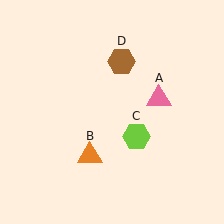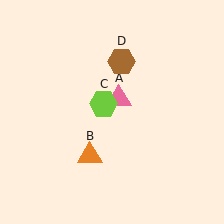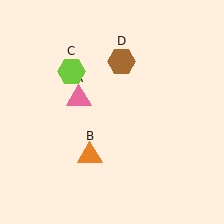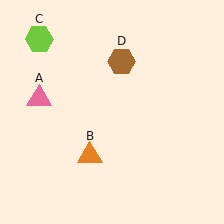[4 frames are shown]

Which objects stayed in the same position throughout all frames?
Orange triangle (object B) and brown hexagon (object D) remained stationary.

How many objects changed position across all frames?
2 objects changed position: pink triangle (object A), lime hexagon (object C).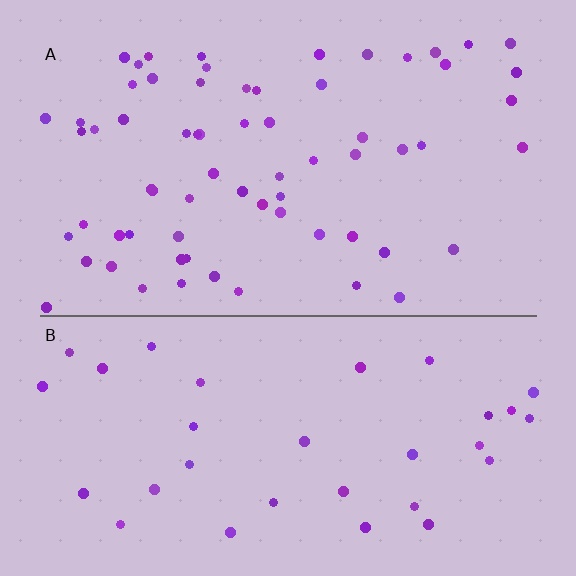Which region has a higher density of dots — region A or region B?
A (the top).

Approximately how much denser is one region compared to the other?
Approximately 2.0× — region A over region B.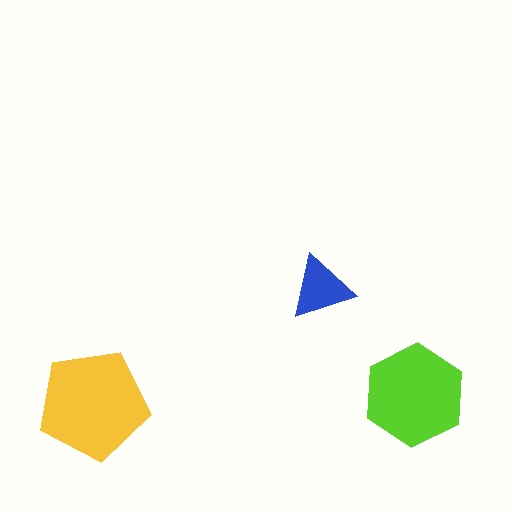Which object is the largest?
The yellow pentagon.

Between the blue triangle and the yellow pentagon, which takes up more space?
The yellow pentagon.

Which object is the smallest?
The blue triangle.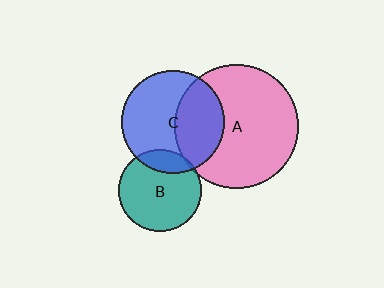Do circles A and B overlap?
Yes.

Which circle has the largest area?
Circle A (pink).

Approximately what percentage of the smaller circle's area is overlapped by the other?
Approximately 5%.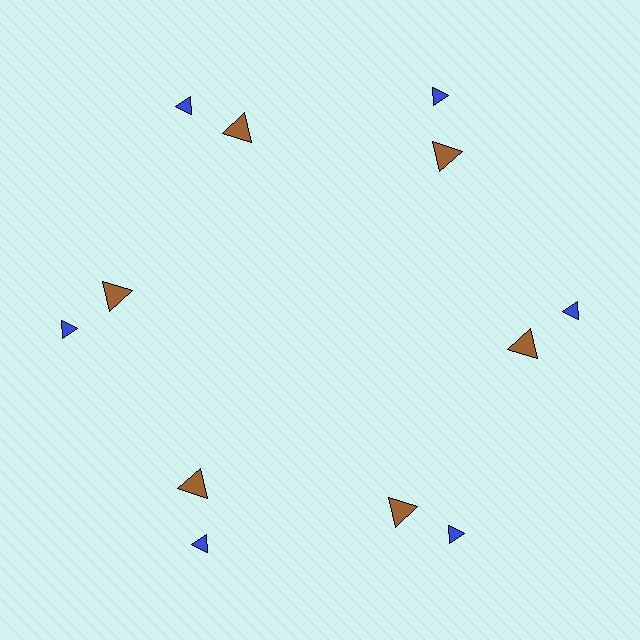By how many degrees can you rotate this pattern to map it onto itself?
The pattern maps onto itself every 60 degrees of rotation.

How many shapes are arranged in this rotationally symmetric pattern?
There are 12 shapes, arranged in 6 groups of 2.